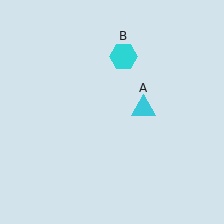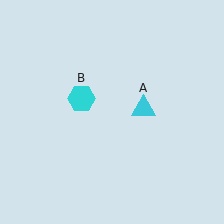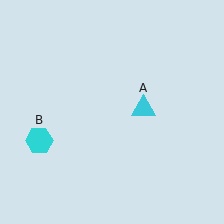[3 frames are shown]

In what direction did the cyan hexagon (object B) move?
The cyan hexagon (object B) moved down and to the left.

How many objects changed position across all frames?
1 object changed position: cyan hexagon (object B).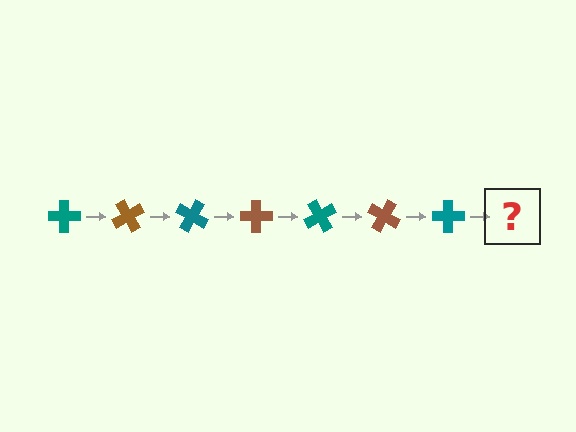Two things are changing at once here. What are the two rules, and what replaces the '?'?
The two rules are that it rotates 60 degrees each step and the color cycles through teal and brown. The '?' should be a brown cross, rotated 420 degrees from the start.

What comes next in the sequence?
The next element should be a brown cross, rotated 420 degrees from the start.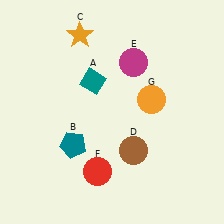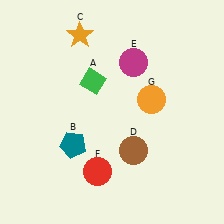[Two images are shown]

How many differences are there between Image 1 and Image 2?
There is 1 difference between the two images.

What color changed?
The diamond (A) changed from teal in Image 1 to green in Image 2.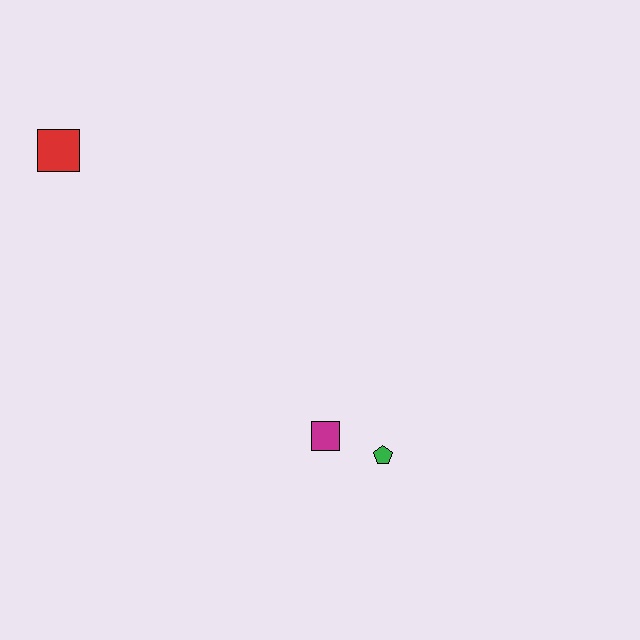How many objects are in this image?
There are 3 objects.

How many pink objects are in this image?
There are no pink objects.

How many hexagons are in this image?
There are no hexagons.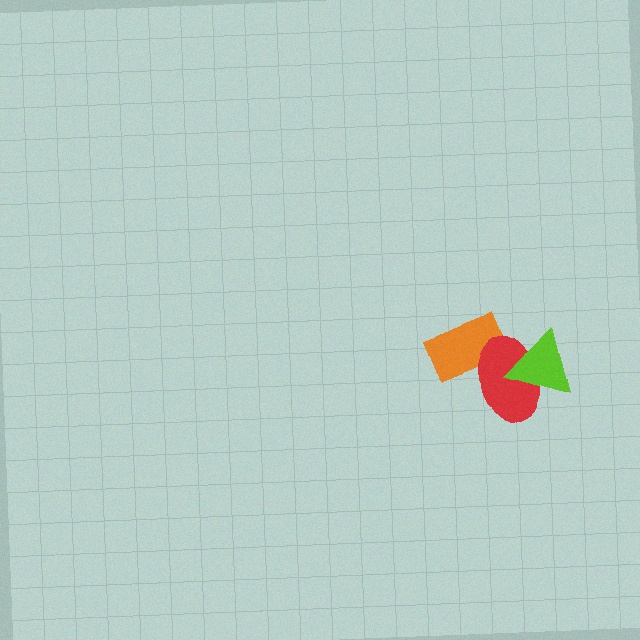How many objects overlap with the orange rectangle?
1 object overlaps with the orange rectangle.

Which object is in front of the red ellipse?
The lime triangle is in front of the red ellipse.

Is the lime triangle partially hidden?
No, no other shape covers it.